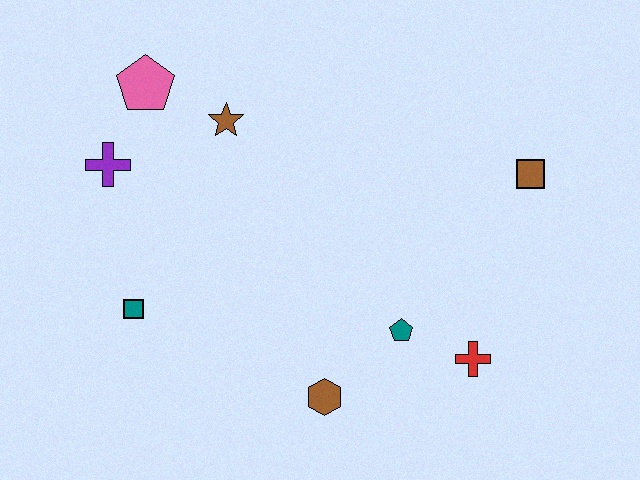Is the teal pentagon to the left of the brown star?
No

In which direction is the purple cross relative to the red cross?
The purple cross is to the left of the red cross.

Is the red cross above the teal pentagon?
No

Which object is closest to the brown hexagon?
The teal pentagon is closest to the brown hexagon.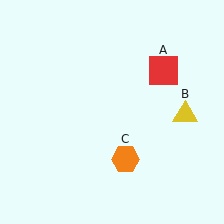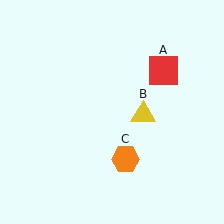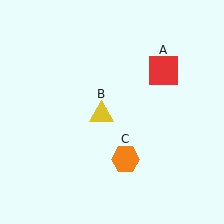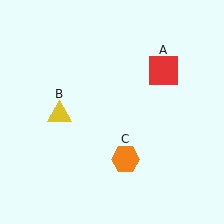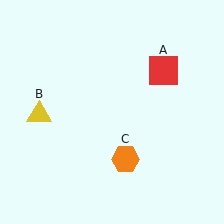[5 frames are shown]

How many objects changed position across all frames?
1 object changed position: yellow triangle (object B).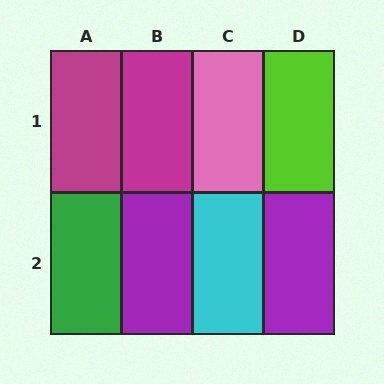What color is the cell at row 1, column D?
Lime.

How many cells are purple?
2 cells are purple.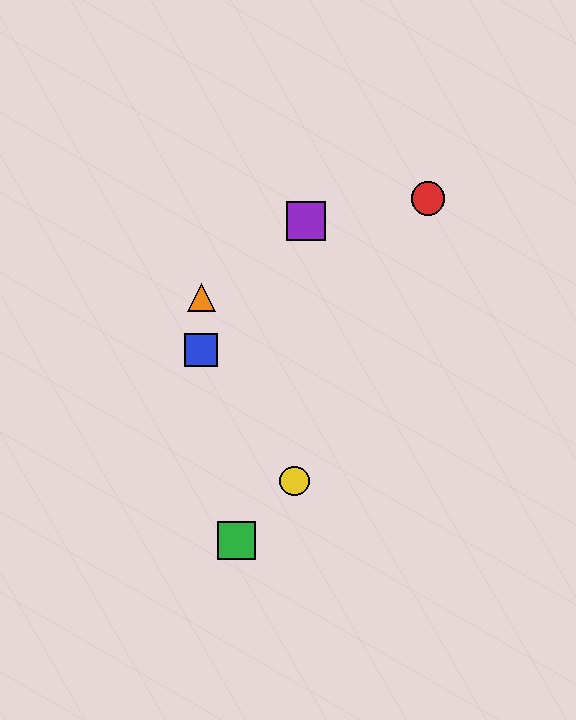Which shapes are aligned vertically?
The blue square, the orange triangle are aligned vertically.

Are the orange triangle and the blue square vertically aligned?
Yes, both are at x≈201.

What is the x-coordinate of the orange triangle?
The orange triangle is at x≈201.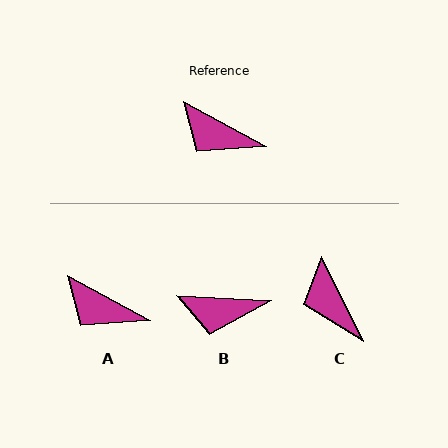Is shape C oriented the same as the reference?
No, it is off by about 35 degrees.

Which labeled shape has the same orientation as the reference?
A.